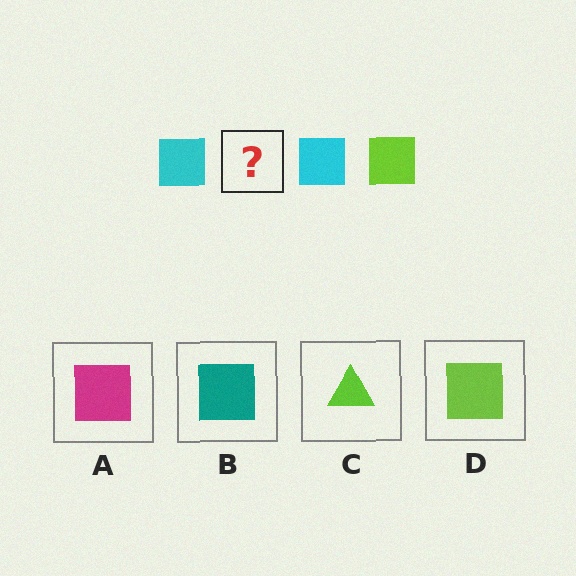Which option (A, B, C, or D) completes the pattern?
D.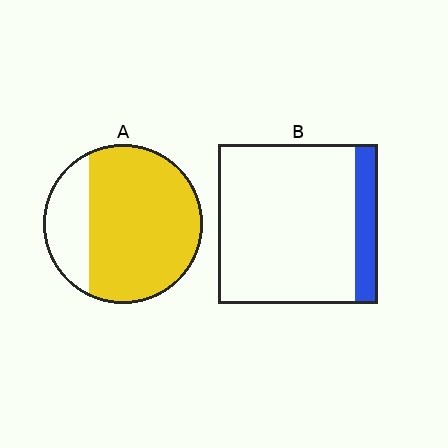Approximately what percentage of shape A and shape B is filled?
A is approximately 75% and B is approximately 15%.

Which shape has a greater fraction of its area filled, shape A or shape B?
Shape A.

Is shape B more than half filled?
No.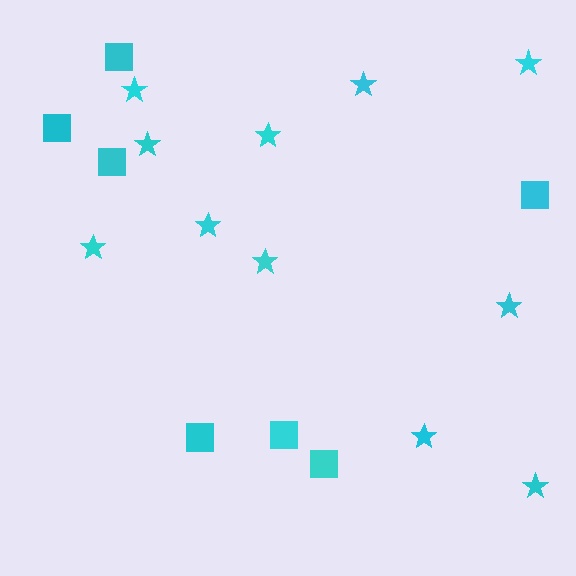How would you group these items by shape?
There are 2 groups: one group of squares (7) and one group of stars (11).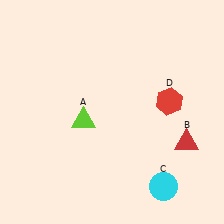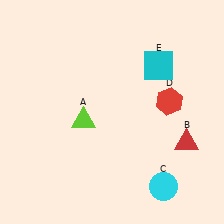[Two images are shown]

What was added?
A cyan square (E) was added in Image 2.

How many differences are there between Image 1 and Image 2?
There is 1 difference between the two images.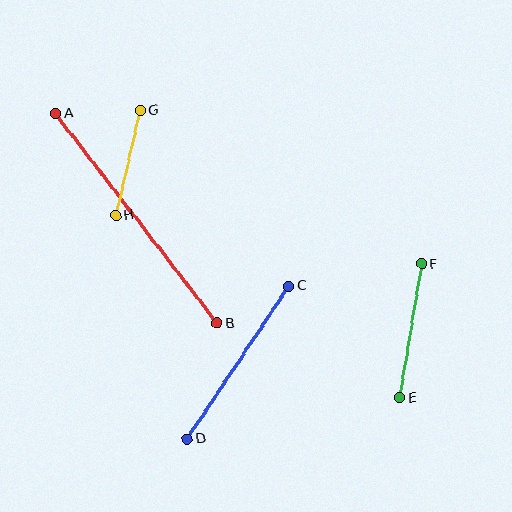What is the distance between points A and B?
The distance is approximately 265 pixels.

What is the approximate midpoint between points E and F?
The midpoint is at approximately (411, 331) pixels.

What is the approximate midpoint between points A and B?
The midpoint is at approximately (136, 218) pixels.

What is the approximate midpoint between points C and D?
The midpoint is at approximately (238, 362) pixels.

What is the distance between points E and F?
The distance is approximately 135 pixels.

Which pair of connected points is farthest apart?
Points A and B are farthest apart.